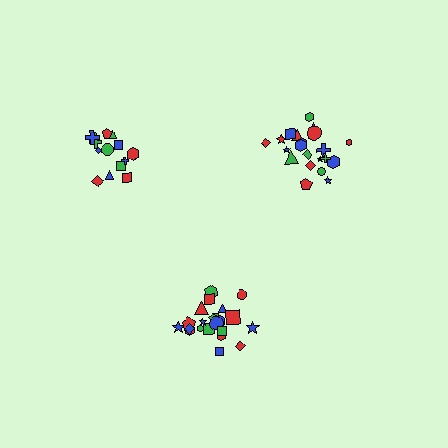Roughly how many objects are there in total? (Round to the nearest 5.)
Roughly 60 objects in total.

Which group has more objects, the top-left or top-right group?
The top-right group.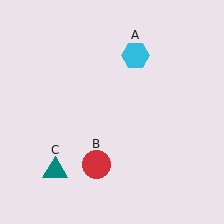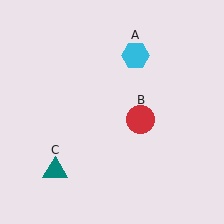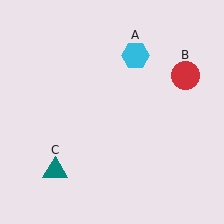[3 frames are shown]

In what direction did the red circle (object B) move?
The red circle (object B) moved up and to the right.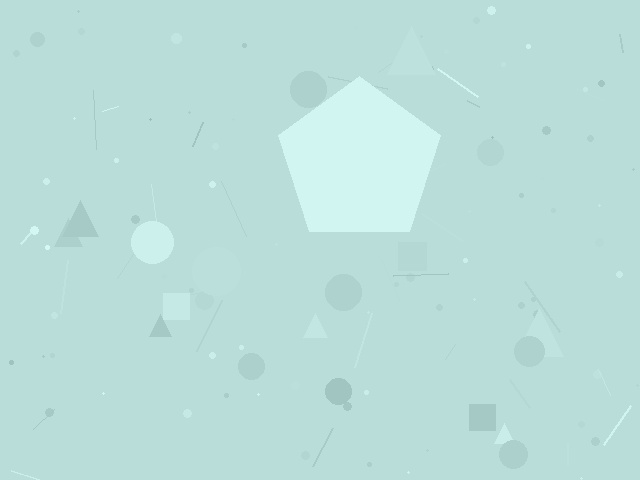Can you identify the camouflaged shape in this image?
The camouflaged shape is a pentagon.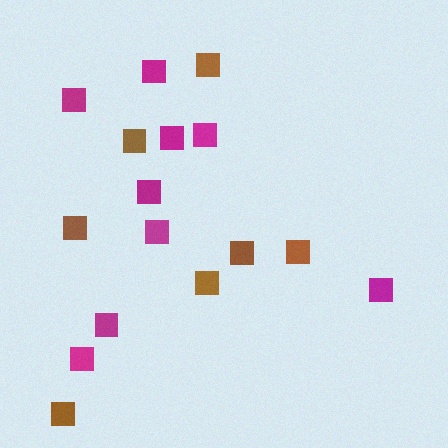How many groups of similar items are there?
There are 2 groups: one group of brown squares (7) and one group of magenta squares (9).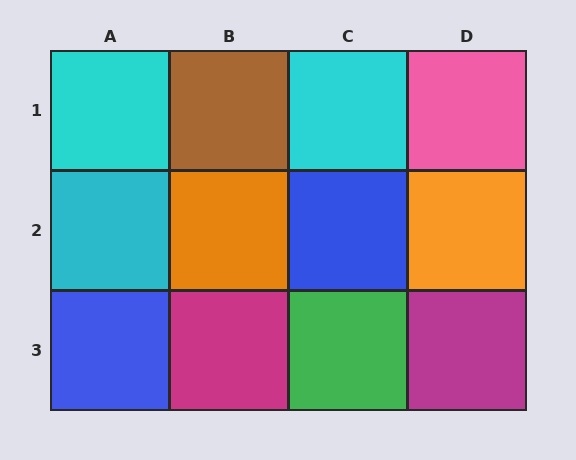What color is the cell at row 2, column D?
Orange.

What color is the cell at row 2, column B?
Orange.